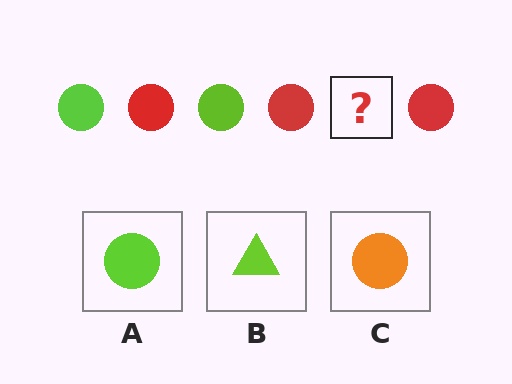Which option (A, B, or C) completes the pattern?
A.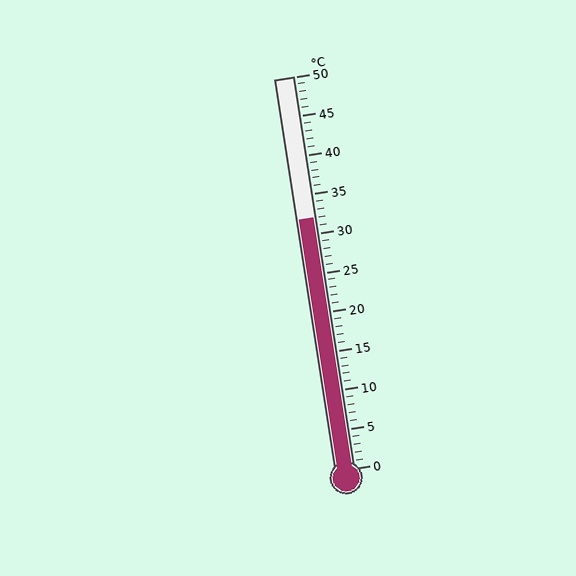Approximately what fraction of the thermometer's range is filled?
The thermometer is filled to approximately 65% of its range.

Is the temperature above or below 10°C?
The temperature is above 10°C.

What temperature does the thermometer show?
The thermometer shows approximately 32°C.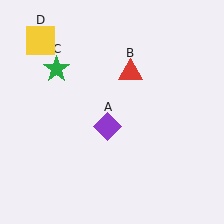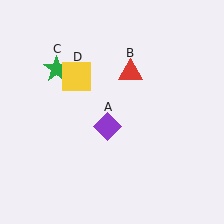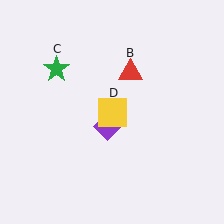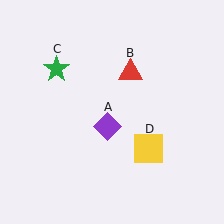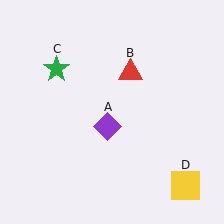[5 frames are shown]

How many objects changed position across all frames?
1 object changed position: yellow square (object D).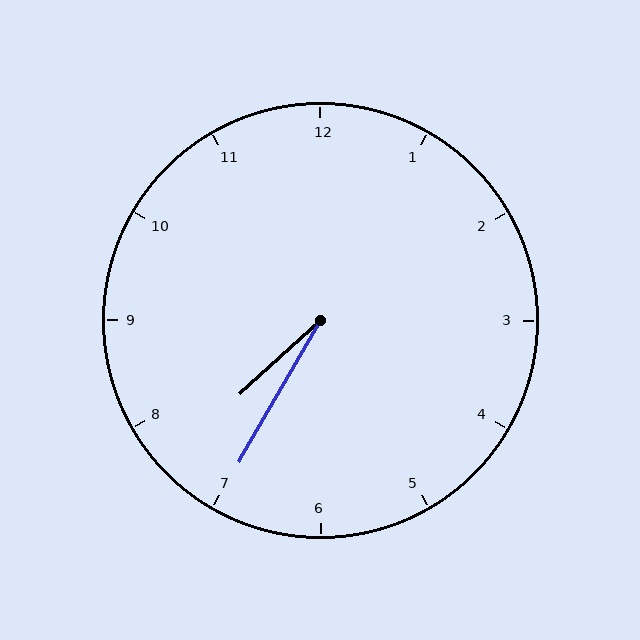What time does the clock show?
7:35.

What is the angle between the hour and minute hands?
Approximately 18 degrees.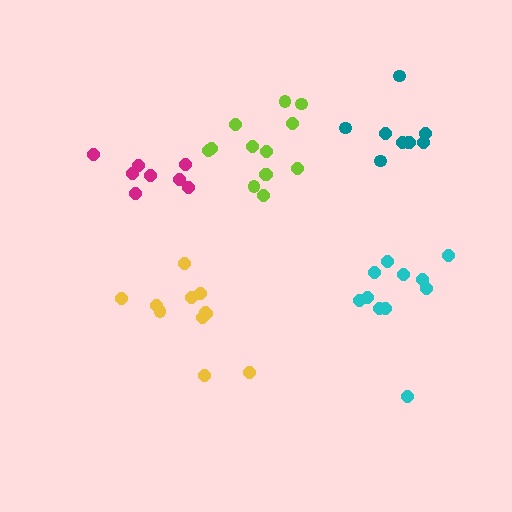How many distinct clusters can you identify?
There are 5 distinct clusters.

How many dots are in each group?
Group 1: 8 dots, Group 2: 11 dots, Group 3: 13 dots, Group 4: 9 dots, Group 5: 11 dots (52 total).